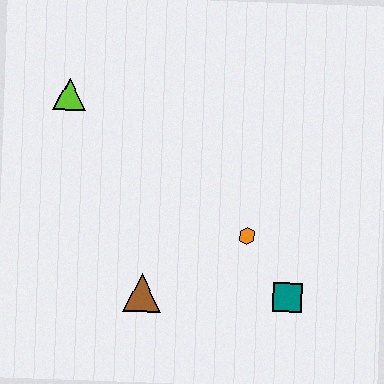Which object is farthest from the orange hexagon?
The lime triangle is farthest from the orange hexagon.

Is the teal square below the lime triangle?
Yes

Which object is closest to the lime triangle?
The brown triangle is closest to the lime triangle.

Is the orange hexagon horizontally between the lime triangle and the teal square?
Yes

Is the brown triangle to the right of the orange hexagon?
No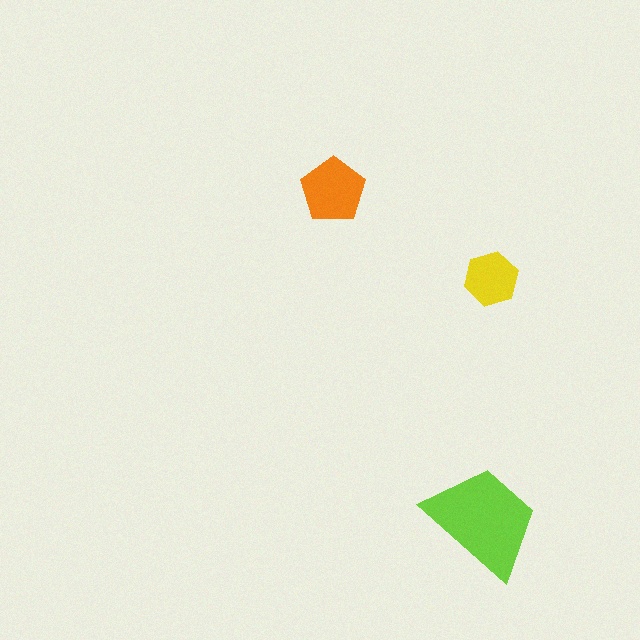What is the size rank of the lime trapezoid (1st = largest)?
1st.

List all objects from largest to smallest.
The lime trapezoid, the orange pentagon, the yellow hexagon.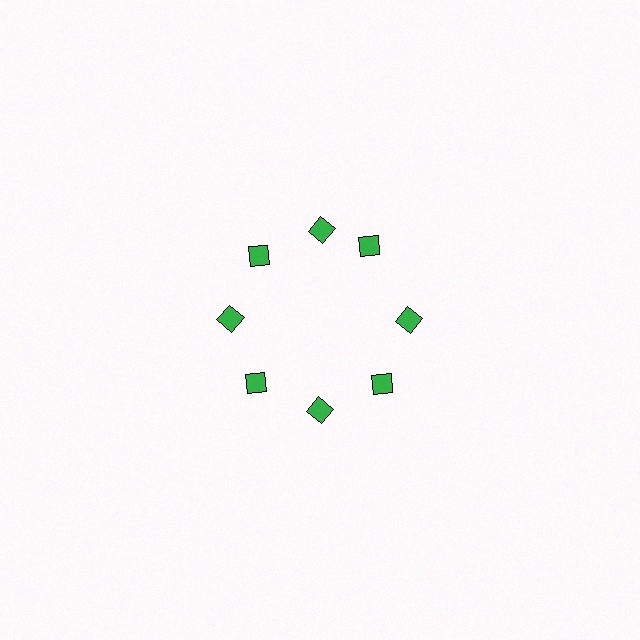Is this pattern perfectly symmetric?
No. The 8 green diamonds are arranged in a ring, but one element near the 2 o'clock position is rotated out of alignment along the ring, breaking the 8-fold rotational symmetry.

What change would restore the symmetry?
The symmetry would be restored by rotating it back into even spacing with its neighbors so that all 8 diamonds sit at equal angles and equal distance from the center.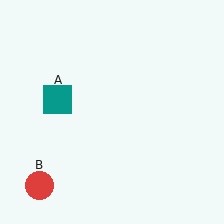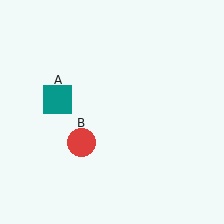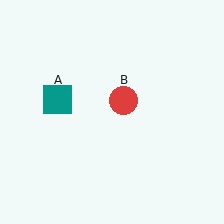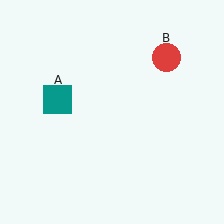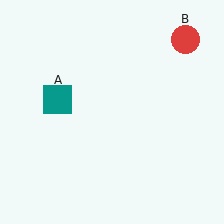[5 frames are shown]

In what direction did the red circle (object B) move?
The red circle (object B) moved up and to the right.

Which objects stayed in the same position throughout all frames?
Teal square (object A) remained stationary.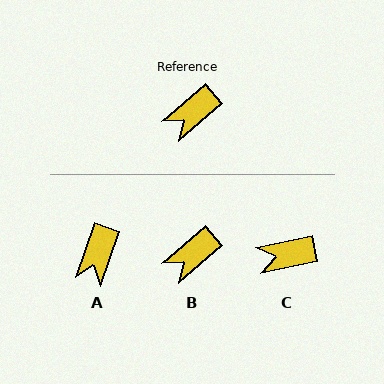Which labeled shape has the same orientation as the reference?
B.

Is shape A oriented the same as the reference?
No, it is off by about 30 degrees.